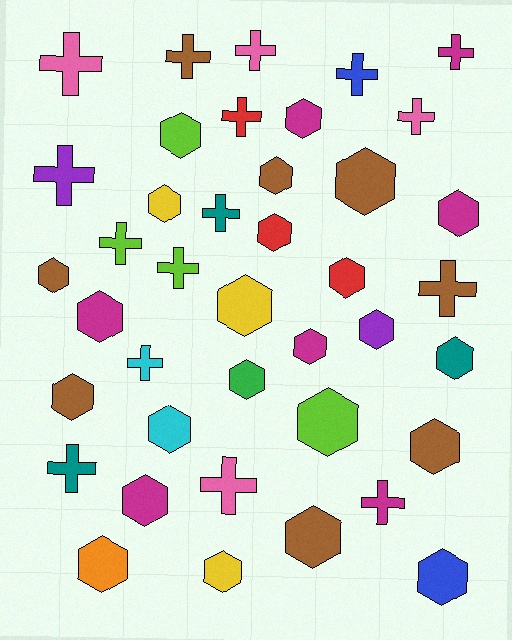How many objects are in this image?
There are 40 objects.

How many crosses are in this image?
There are 16 crosses.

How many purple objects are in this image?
There are 2 purple objects.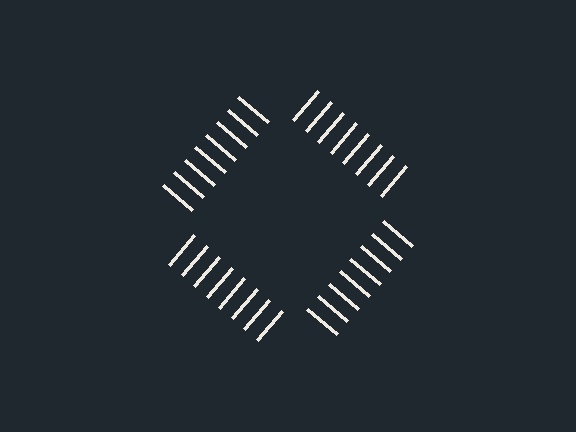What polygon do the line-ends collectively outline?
An illusory square — the line segments terminate on its edges but no continuous stroke is drawn.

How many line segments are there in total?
32 — 8 along each of the 4 edges.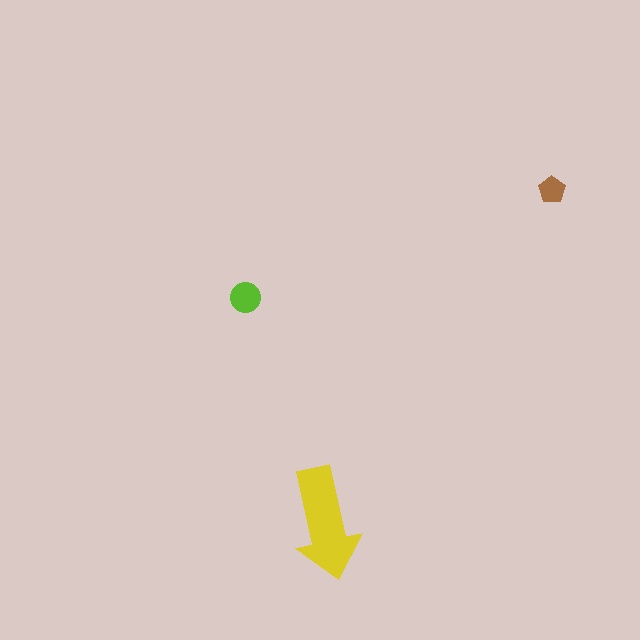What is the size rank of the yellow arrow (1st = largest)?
1st.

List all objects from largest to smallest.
The yellow arrow, the lime circle, the brown pentagon.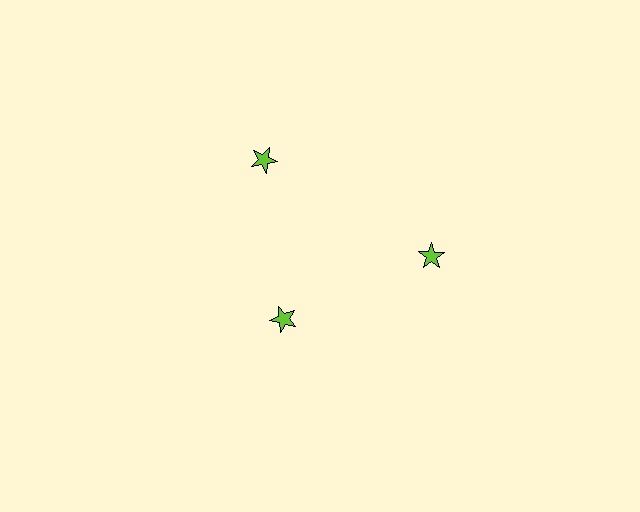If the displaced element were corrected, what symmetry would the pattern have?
It would have 3-fold rotational symmetry — the pattern would map onto itself every 120 degrees.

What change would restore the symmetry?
The symmetry would be restored by moving it outward, back onto the ring so that all 3 stars sit at equal angles and equal distance from the center.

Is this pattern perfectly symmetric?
No. The 3 lime stars are arranged in a ring, but one element near the 7 o'clock position is pulled inward toward the center, breaking the 3-fold rotational symmetry.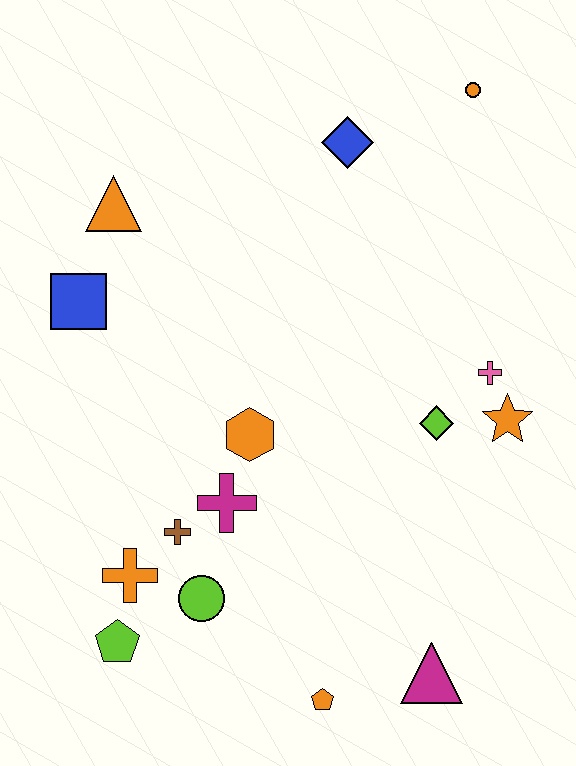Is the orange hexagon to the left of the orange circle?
Yes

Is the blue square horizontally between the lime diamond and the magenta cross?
No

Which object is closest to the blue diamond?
The orange circle is closest to the blue diamond.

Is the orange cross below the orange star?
Yes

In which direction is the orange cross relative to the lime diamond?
The orange cross is to the left of the lime diamond.